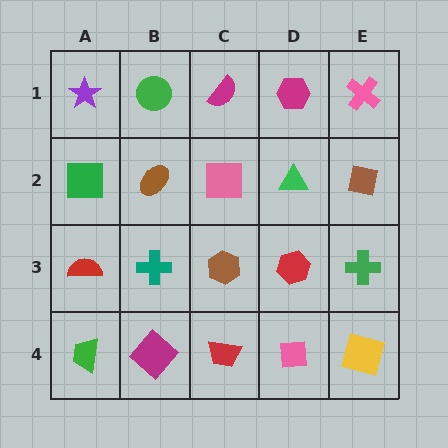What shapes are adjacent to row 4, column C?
A brown hexagon (row 3, column C), a magenta diamond (row 4, column B), a pink square (row 4, column D).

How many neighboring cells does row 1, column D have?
3.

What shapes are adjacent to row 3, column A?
A green square (row 2, column A), a green trapezoid (row 4, column A), a teal cross (row 3, column B).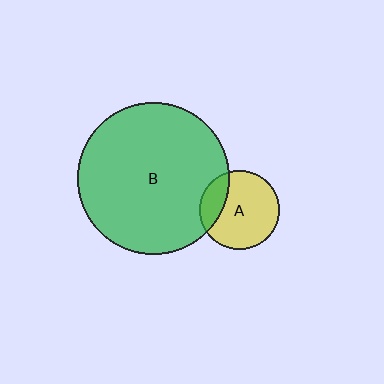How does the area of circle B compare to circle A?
Approximately 3.7 times.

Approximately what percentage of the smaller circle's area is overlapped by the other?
Approximately 20%.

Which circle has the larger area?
Circle B (green).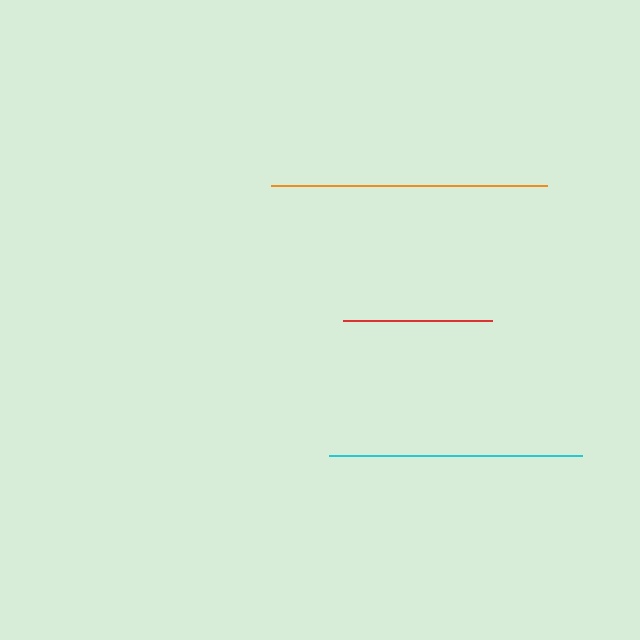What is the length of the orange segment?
The orange segment is approximately 275 pixels long.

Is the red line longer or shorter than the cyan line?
The cyan line is longer than the red line.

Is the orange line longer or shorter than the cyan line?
The orange line is longer than the cyan line.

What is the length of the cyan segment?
The cyan segment is approximately 254 pixels long.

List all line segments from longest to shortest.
From longest to shortest: orange, cyan, red.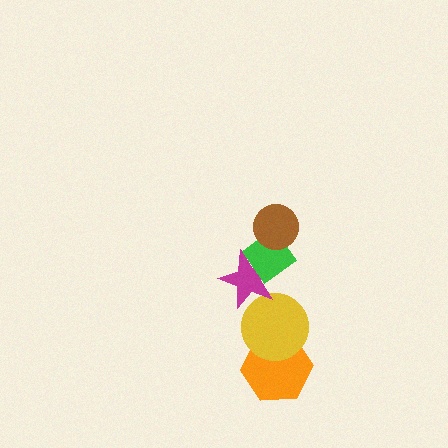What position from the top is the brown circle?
The brown circle is 1st from the top.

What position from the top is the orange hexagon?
The orange hexagon is 5th from the top.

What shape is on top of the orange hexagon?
The yellow circle is on top of the orange hexagon.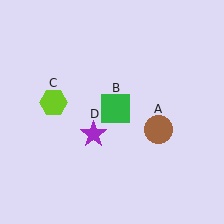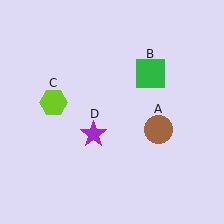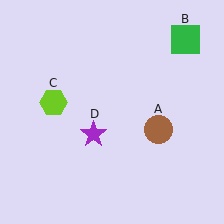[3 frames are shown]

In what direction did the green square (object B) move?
The green square (object B) moved up and to the right.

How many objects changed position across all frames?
1 object changed position: green square (object B).